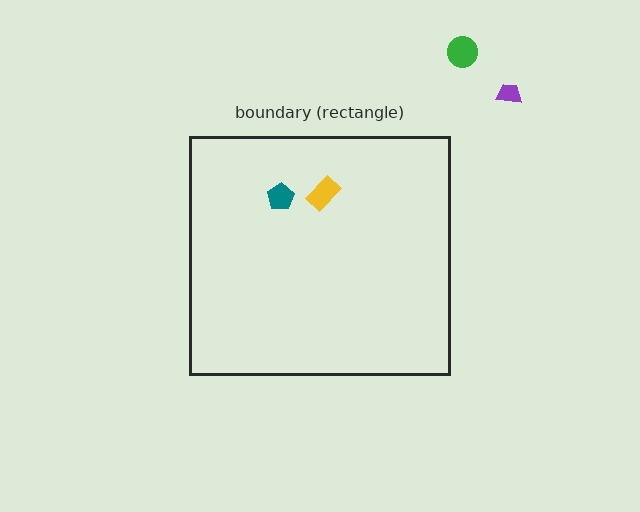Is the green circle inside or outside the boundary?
Outside.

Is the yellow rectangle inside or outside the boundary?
Inside.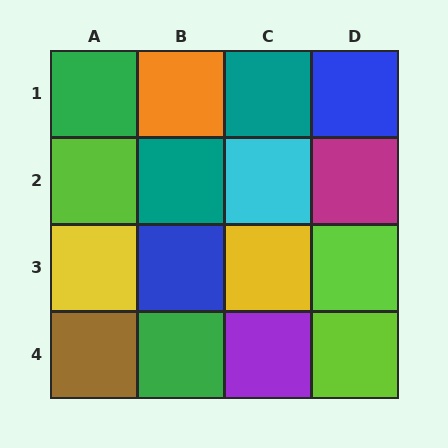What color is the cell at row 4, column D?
Lime.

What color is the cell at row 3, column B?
Blue.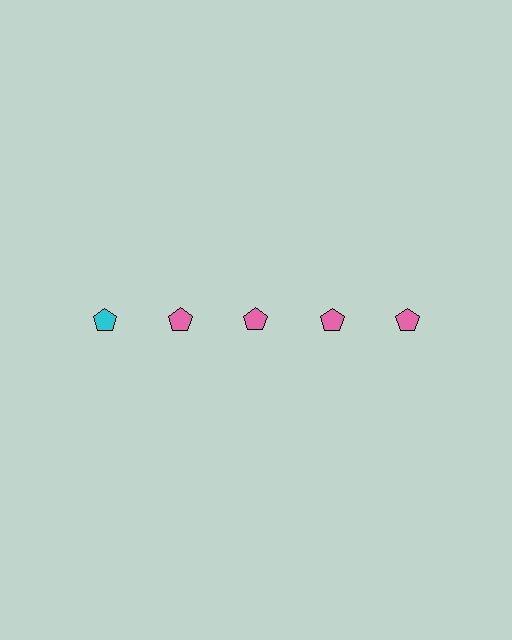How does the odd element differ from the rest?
It has a different color: cyan instead of pink.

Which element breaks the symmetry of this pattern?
The cyan pentagon in the top row, leftmost column breaks the symmetry. All other shapes are pink pentagons.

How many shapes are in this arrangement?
There are 5 shapes arranged in a grid pattern.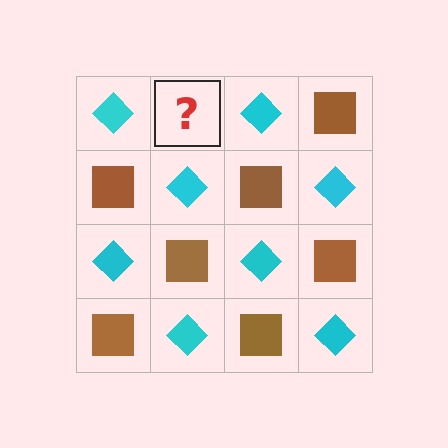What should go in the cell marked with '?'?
The missing cell should contain a brown square.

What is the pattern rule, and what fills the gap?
The rule is that it alternates cyan diamond and brown square in a checkerboard pattern. The gap should be filled with a brown square.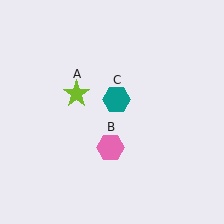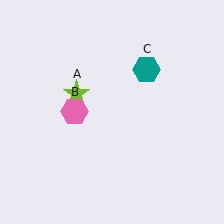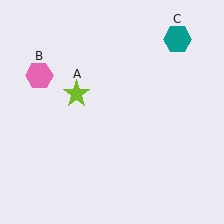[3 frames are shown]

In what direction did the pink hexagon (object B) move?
The pink hexagon (object B) moved up and to the left.